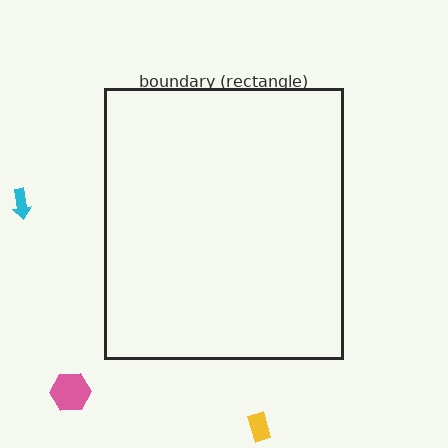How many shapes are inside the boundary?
0 inside, 3 outside.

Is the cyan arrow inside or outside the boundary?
Outside.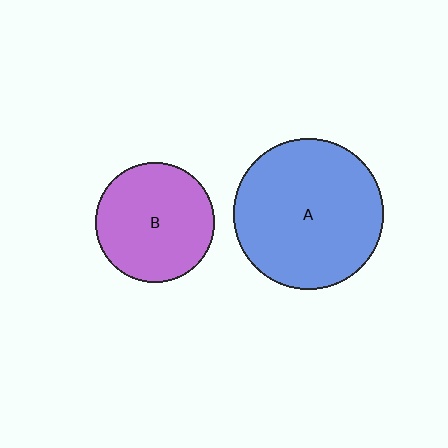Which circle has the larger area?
Circle A (blue).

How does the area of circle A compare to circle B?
Approximately 1.6 times.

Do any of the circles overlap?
No, none of the circles overlap.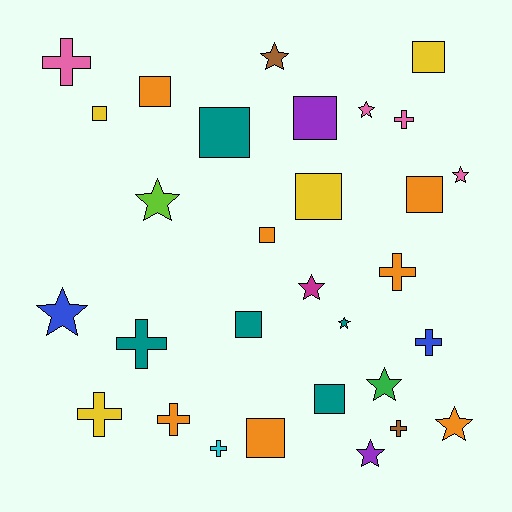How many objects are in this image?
There are 30 objects.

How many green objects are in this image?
There is 1 green object.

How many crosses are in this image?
There are 9 crosses.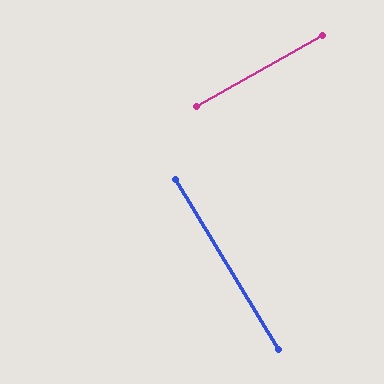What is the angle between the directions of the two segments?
Approximately 88 degrees.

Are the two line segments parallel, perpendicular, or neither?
Perpendicular — they meet at approximately 88°.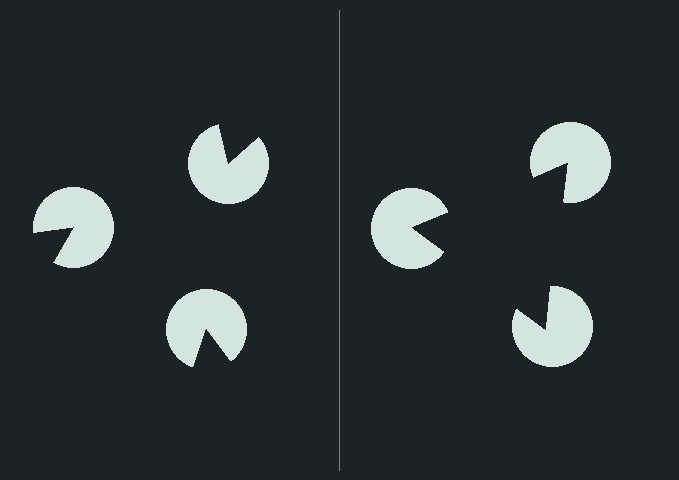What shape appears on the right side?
An illusory triangle.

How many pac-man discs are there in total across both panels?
6 — 3 on each side.